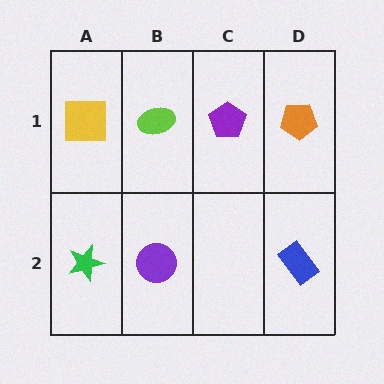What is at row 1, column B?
A lime ellipse.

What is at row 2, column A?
A green star.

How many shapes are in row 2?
3 shapes.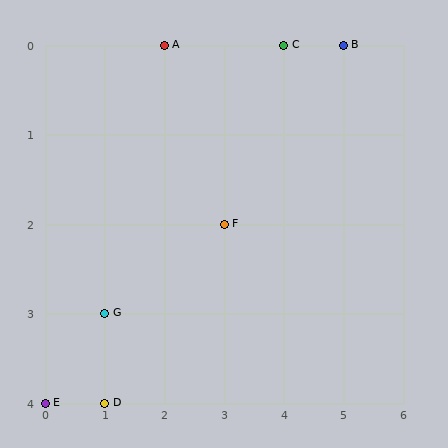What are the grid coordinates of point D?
Point D is at grid coordinates (1, 4).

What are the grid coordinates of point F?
Point F is at grid coordinates (3, 2).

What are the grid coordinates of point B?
Point B is at grid coordinates (5, 0).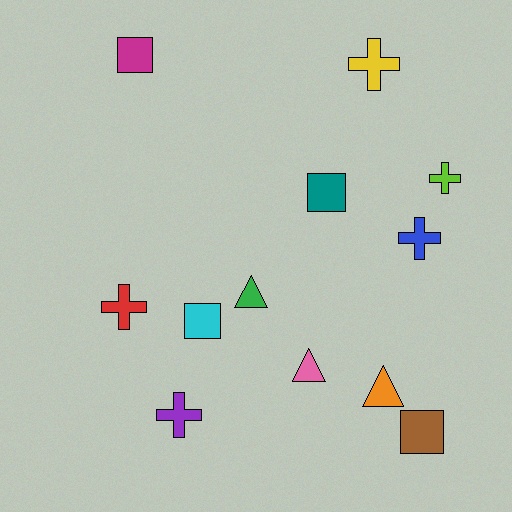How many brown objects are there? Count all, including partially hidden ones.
There is 1 brown object.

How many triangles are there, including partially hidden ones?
There are 3 triangles.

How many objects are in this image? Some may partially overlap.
There are 12 objects.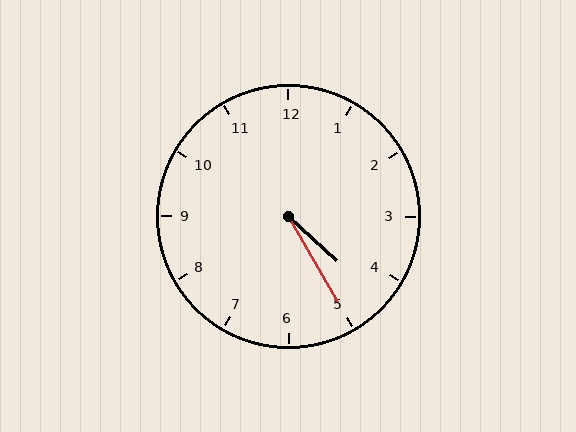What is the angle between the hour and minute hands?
Approximately 18 degrees.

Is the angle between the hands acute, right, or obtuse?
It is acute.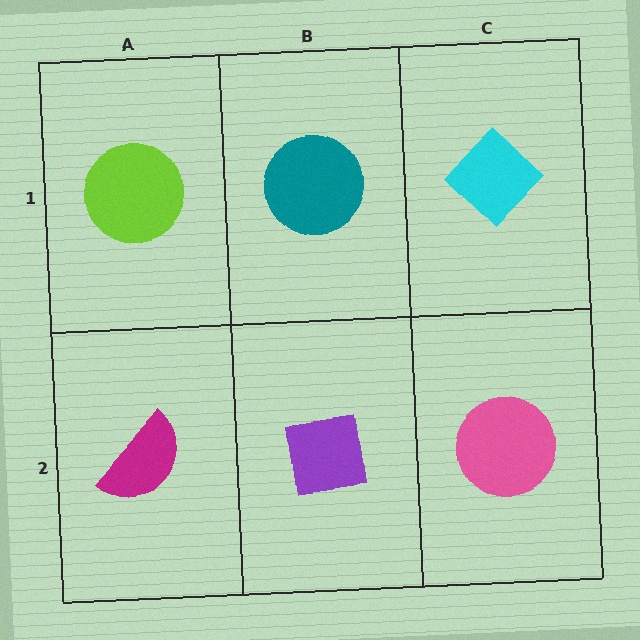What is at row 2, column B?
A purple square.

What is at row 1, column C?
A cyan diamond.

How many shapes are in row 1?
3 shapes.